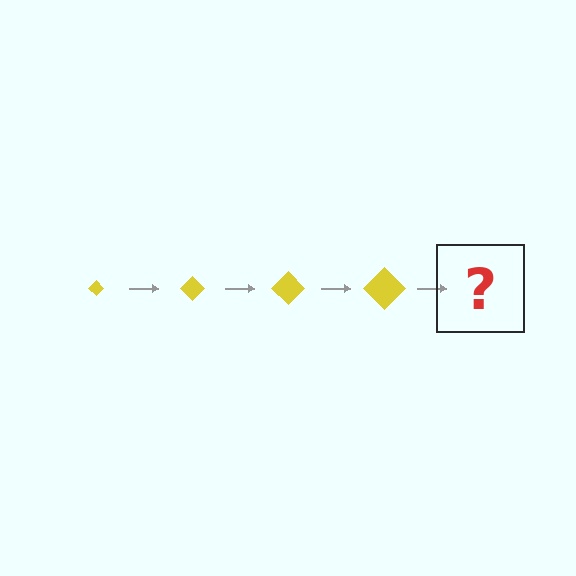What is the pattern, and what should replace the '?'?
The pattern is that the diamond gets progressively larger each step. The '?' should be a yellow diamond, larger than the previous one.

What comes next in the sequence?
The next element should be a yellow diamond, larger than the previous one.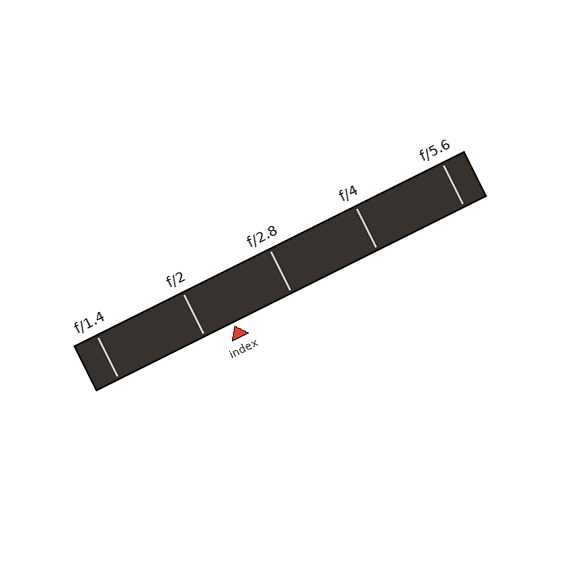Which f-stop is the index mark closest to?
The index mark is closest to f/2.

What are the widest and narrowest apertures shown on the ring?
The widest aperture shown is f/1.4 and the narrowest is f/5.6.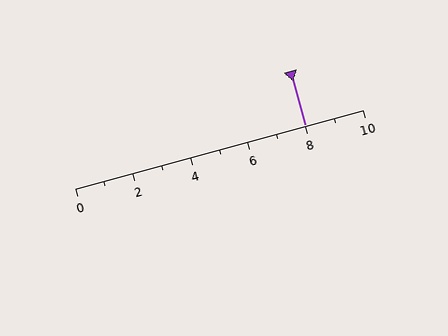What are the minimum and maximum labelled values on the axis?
The axis runs from 0 to 10.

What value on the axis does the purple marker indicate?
The marker indicates approximately 8.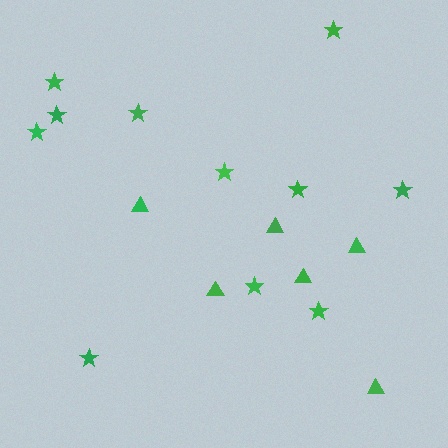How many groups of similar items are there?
There are 2 groups: one group of triangles (6) and one group of stars (11).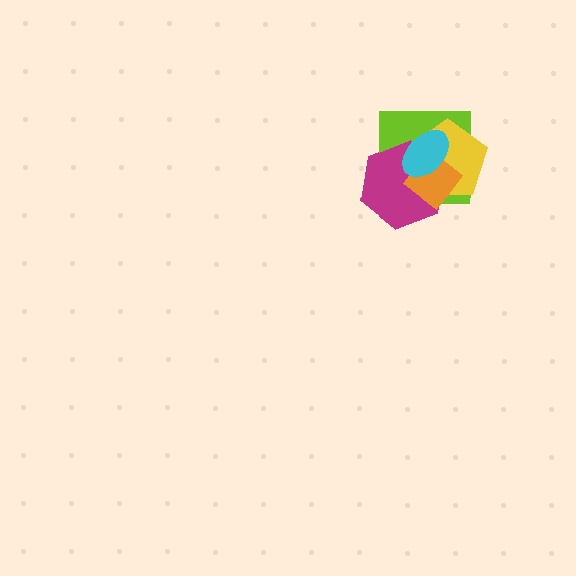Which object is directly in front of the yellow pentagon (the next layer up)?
The magenta hexagon is directly in front of the yellow pentagon.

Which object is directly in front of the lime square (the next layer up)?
The yellow pentagon is directly in front of the lime square.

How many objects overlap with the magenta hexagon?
4 objects overlap with the magenta hexagon.